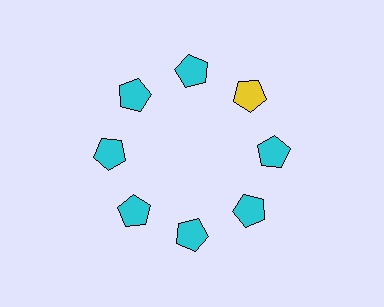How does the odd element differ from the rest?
It has a different color: yellow instead of cyan.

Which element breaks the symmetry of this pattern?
The yellow pentagon at roughly the 2 o'clock position breaks the symmetry. All other shapes are cyan pentagons.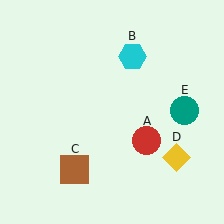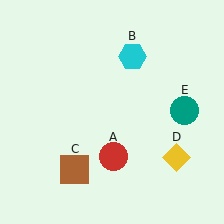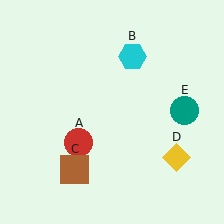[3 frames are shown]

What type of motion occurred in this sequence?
The red circle (object A) rotated clockwise around the center of the scene.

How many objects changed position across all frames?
1 object changed position: red circle (object A).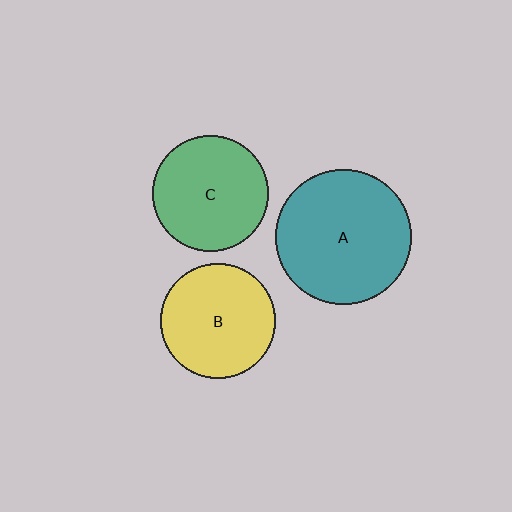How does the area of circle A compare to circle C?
Approximately 1.4 times.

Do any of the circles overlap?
No, none of the circles overlap.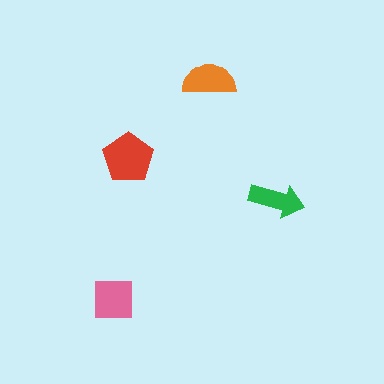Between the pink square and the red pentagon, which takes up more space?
The red pentagon.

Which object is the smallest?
The green arrow.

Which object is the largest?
The red pentagon.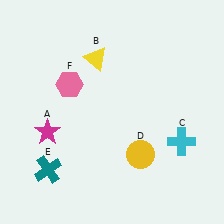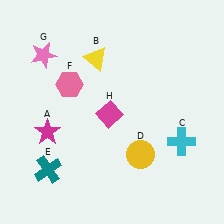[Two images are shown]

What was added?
A pink star (G), a magenta diamond (H) were added in Image 2.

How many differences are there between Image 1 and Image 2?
There are 2 differences between the two images.